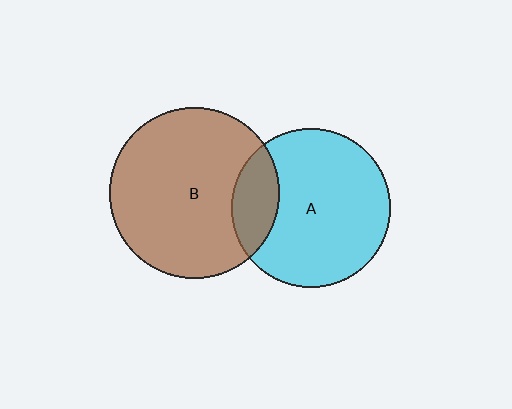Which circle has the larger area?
Circle B (brown).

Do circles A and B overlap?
Yes.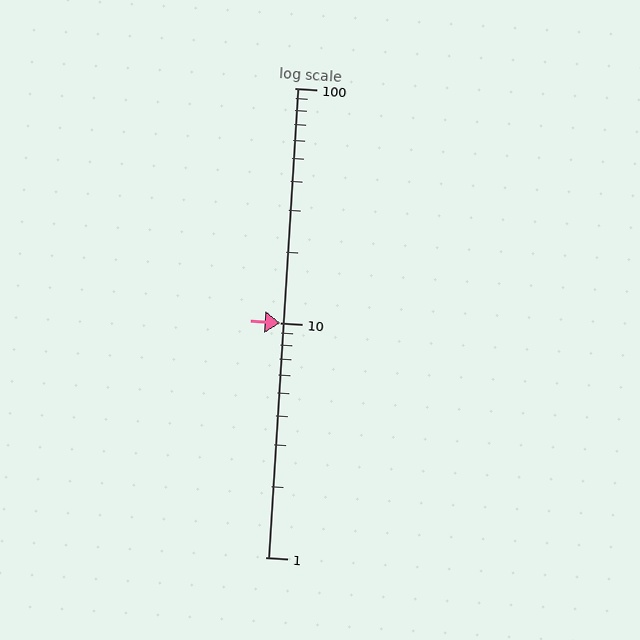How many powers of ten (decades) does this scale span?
The scale spans 2 decades, from 1 to 100.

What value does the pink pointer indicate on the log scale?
The pointer indicates approximately 10.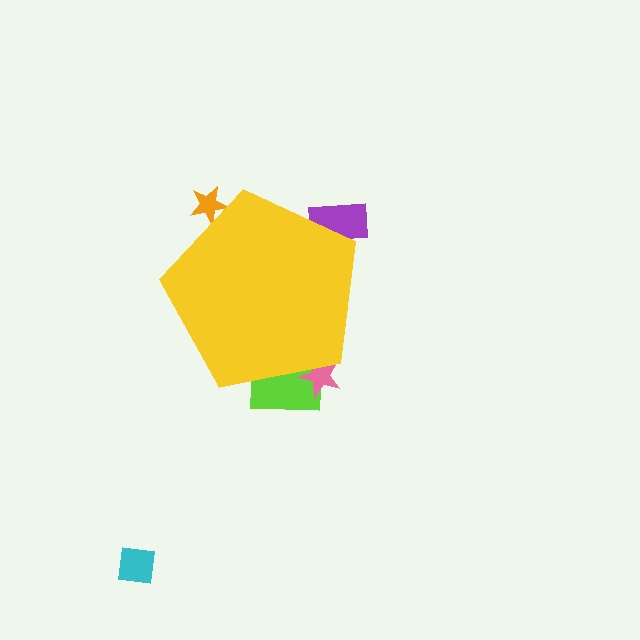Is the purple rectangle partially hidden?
Yes, the purple rectangle is partially hidden behind the yellow pentagon.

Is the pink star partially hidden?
Yes, the pink star is partially hidden behind the yellow pentagon.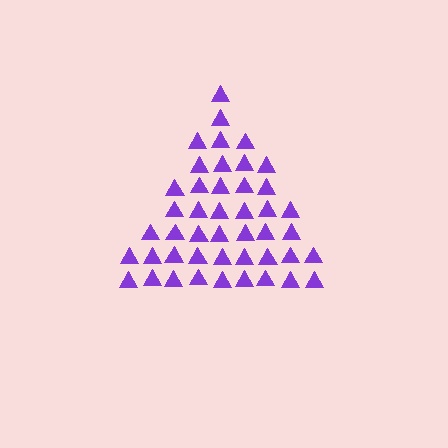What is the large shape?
The large shape is a triangle.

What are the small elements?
The small elements are triangles.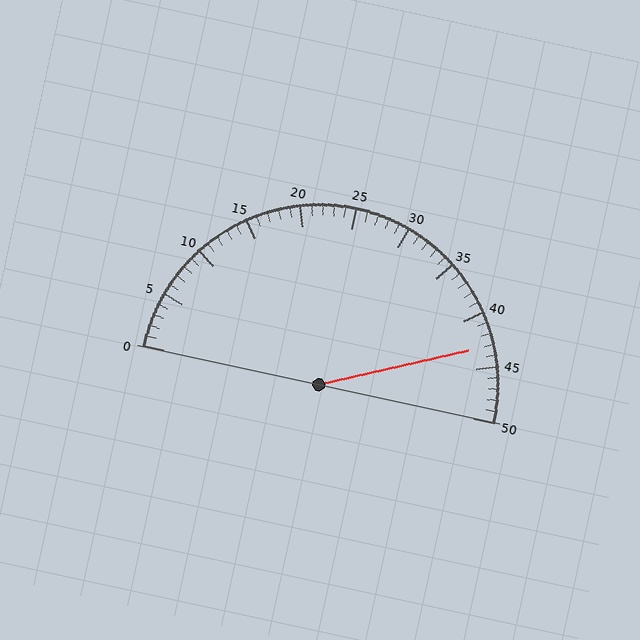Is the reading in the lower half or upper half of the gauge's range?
The reading is in the upper half of the range (0 to 50).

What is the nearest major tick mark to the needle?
The nearest major tick mark is 45.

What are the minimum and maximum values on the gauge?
The gauge ranges from 0 to 50.